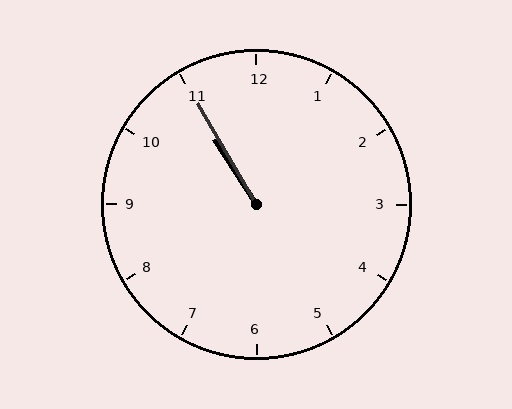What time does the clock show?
10:55.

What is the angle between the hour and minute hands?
Approximately 2 degrees.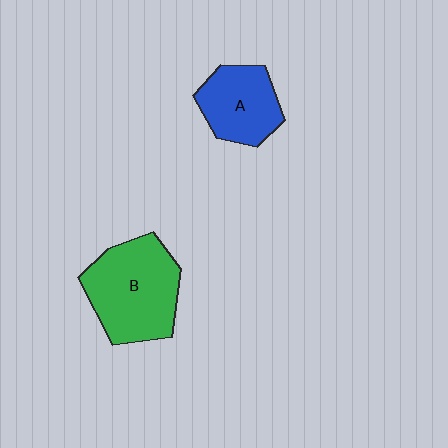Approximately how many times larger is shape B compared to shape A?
Approximately 1.5 times.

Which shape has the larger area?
Shape B (green).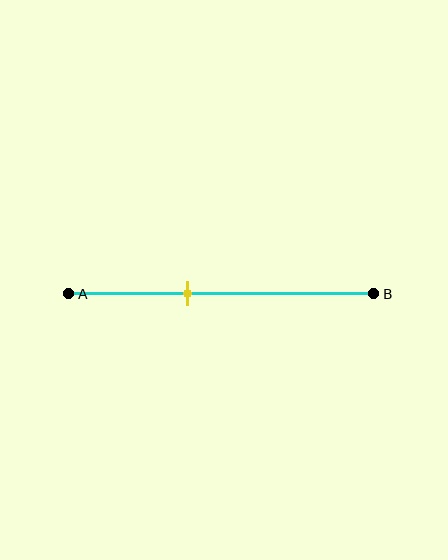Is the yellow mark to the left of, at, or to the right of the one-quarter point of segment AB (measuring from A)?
The yellow mark is to the right of the one-quarter point of segment AB.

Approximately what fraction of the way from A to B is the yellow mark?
The yellow mark is approximately 40% of the way from A to B.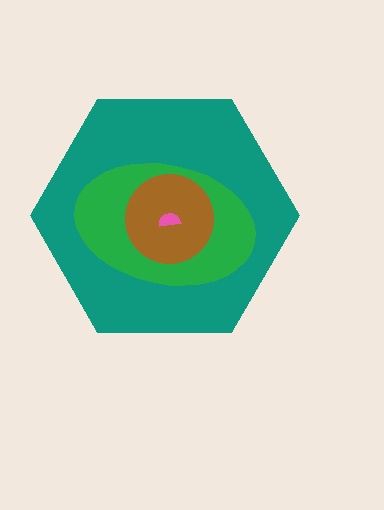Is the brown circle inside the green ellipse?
Yes.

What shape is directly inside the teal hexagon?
The green ellipse.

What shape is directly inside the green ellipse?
The brown circle.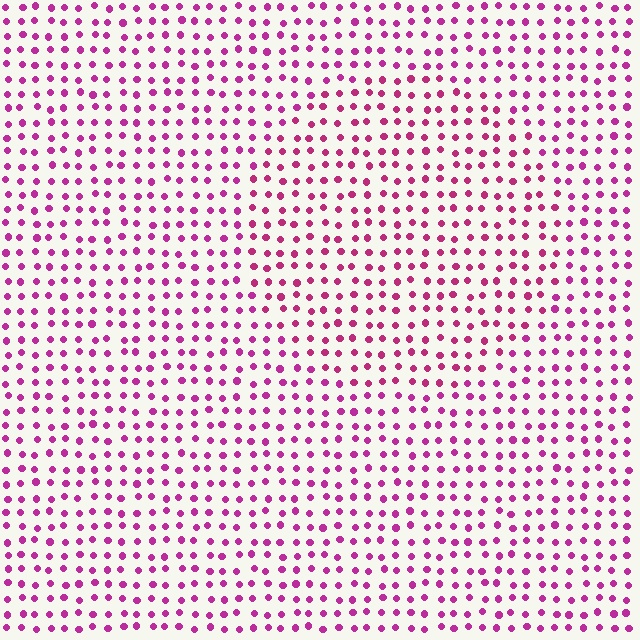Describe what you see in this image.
The image is filled with small magenta elements in a uniform arrangement. A circle-shaped region is visible where the elements are tinted to a slightly different hue, forming a subtle color boundary.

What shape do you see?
I see a circle.